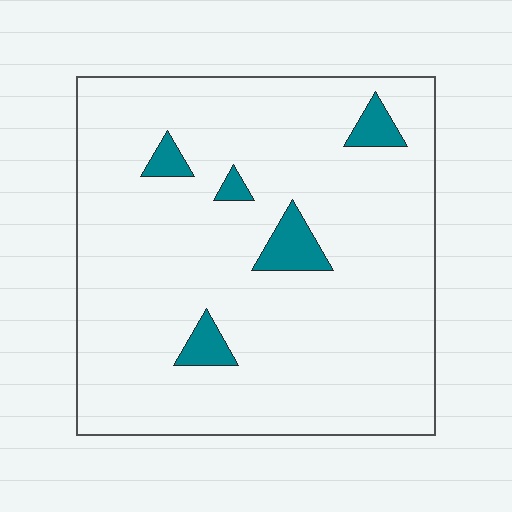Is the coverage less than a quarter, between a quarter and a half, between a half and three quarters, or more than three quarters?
Less than a quarter.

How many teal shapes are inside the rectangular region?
5.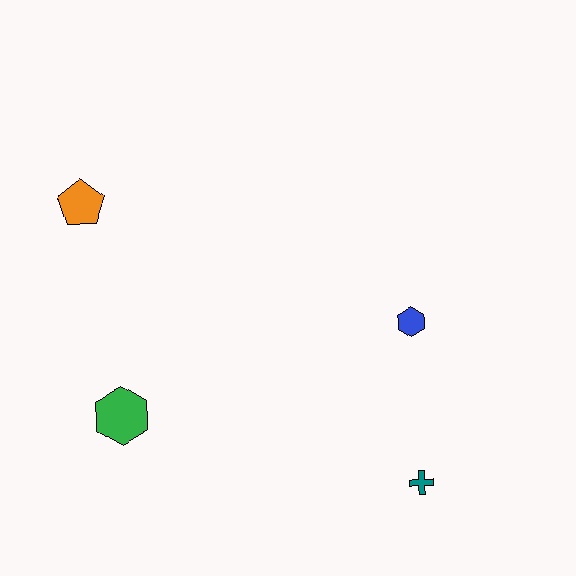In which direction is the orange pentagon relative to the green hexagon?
The orange pentagon is above the green hexagon.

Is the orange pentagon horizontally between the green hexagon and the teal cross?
No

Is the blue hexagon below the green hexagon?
No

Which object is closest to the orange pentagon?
The green hexagon is closest to the orange pentagon.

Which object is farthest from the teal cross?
The orange pentagon is farthest from the teal cross.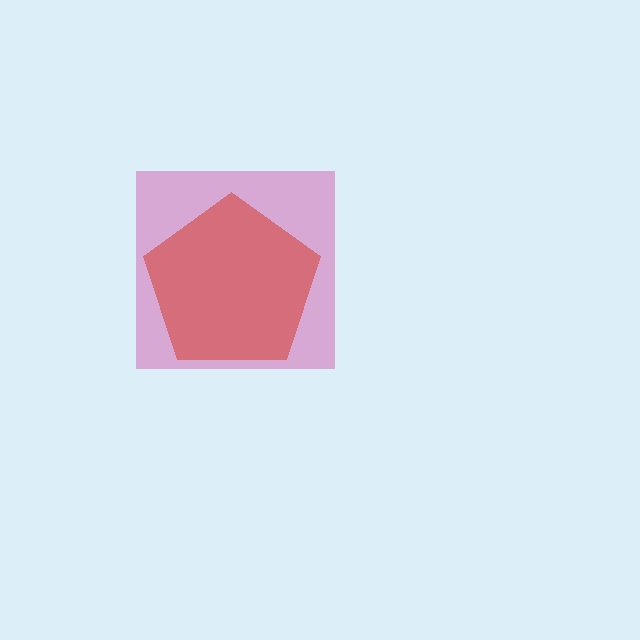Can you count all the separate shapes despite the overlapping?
Yes, there are 2 separate shapes.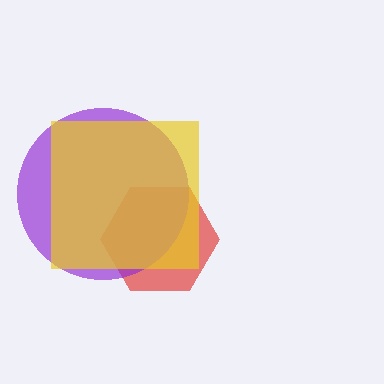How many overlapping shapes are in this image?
There are 3 overlapping shapes in the image.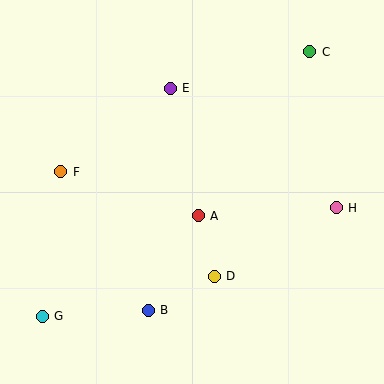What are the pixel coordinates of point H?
Point H is at (336, 208).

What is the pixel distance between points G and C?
The distance between G and C is 376 pixels.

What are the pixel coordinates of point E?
Point E is at (170, 88).